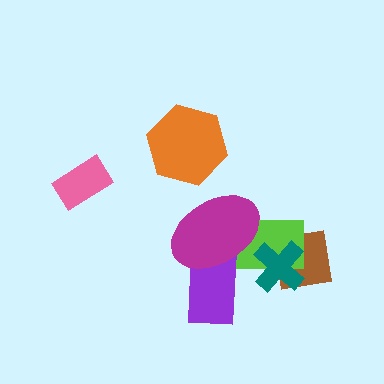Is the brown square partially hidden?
Yes, it is partially covered by another shape.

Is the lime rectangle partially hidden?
Yes, it is partially covered by another shape.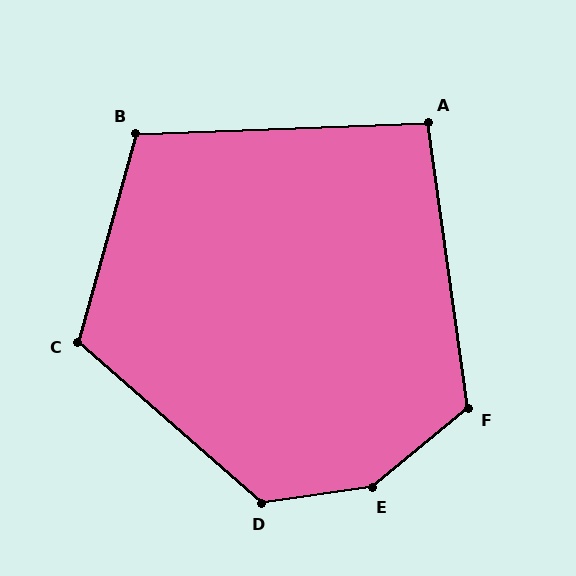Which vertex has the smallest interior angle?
A, at approximately 96 degrees.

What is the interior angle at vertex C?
Approximately 116 degrees (obtuse).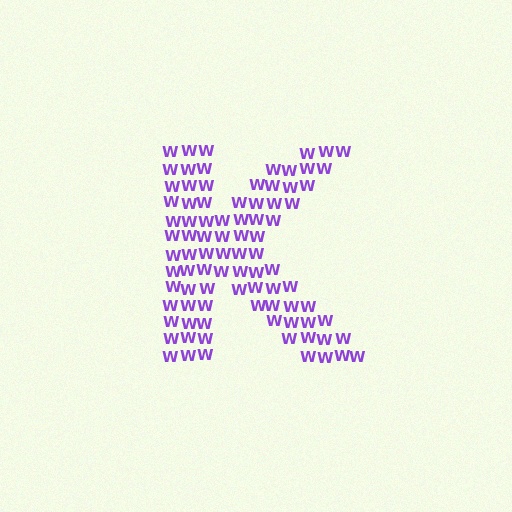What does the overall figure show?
The overall figure shows the letter K.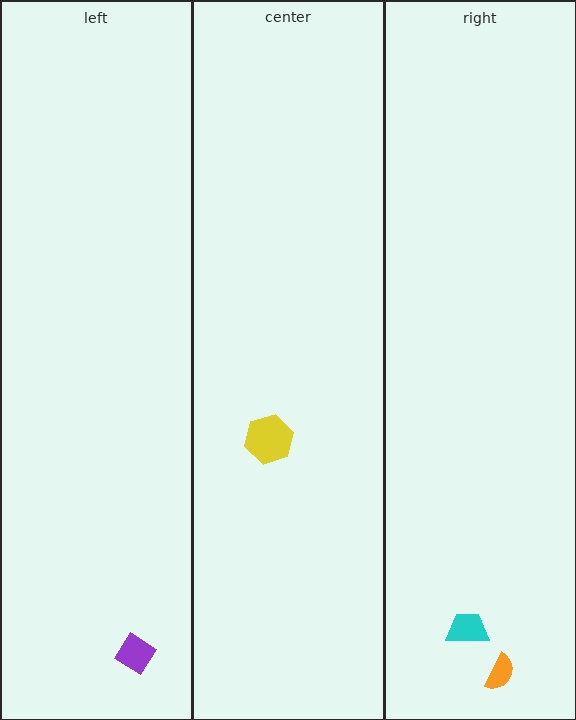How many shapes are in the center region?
1.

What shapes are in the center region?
The yellow hexagon.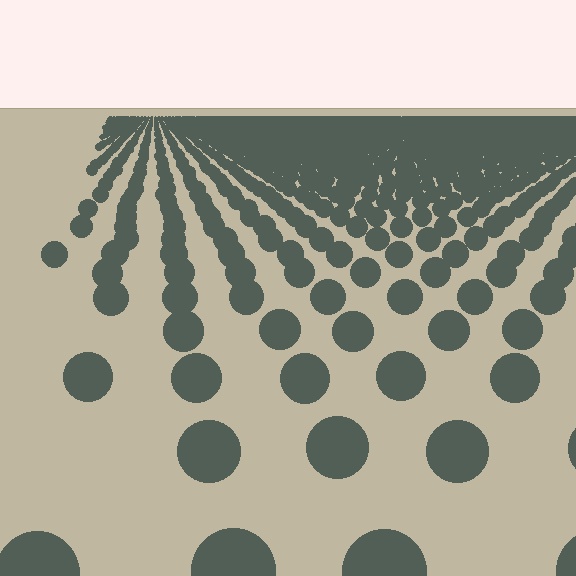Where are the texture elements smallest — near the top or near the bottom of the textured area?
Near the top.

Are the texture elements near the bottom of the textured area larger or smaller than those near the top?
Larger. Near the bottom, elements are closer to the viewer and appear at a bigger on-screen size.